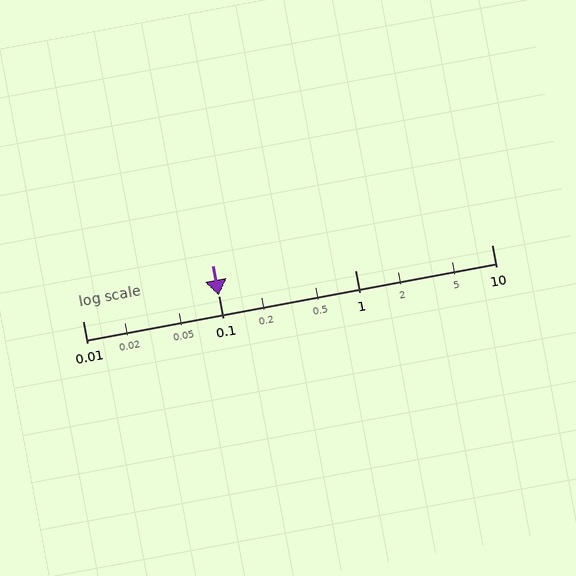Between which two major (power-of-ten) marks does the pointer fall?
The pointer is between 0.01 and 0.1.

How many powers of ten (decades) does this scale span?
The scale spans 3 decades, from 0.01 to 10.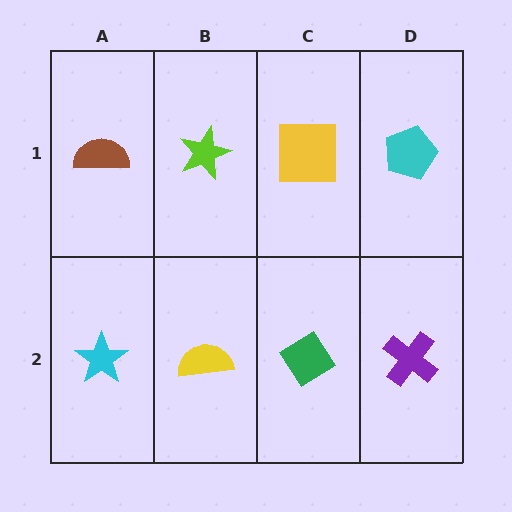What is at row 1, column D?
A cyan pentagon.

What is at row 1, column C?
A yellow square.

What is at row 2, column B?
A yellow semicircle.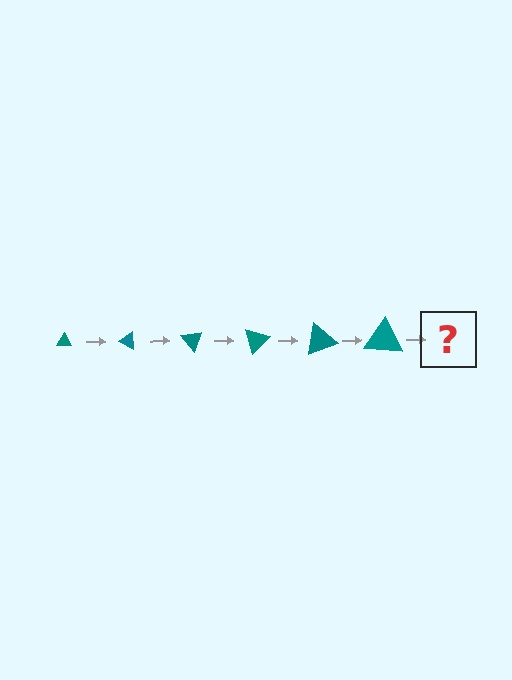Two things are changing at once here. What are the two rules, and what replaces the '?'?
The two rules are that the triangle grows larger each step and it rotates 25 degrees each step. The '?' should be a triangle, larger than the previous one and rotated 150 degrees from the start.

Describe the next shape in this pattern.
It should be a triangle, larger than the previous one and rotated 150 degrees from the start.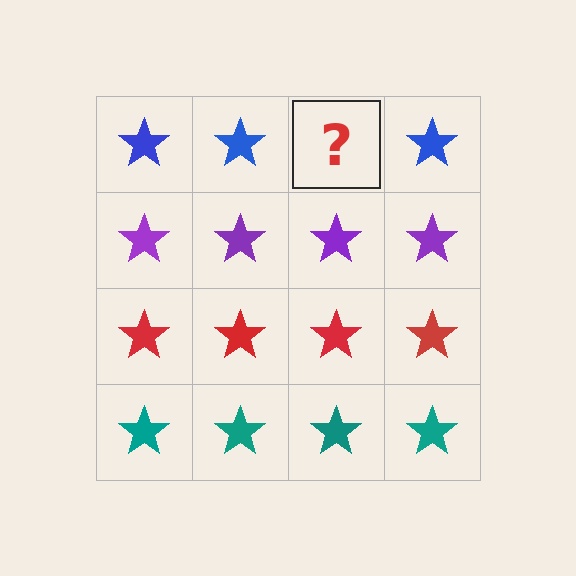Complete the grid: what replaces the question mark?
The question mark should be replaced with a blue star.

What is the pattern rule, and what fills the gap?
The rule is that each row has a consistent color. The gap should be filled with a blue star.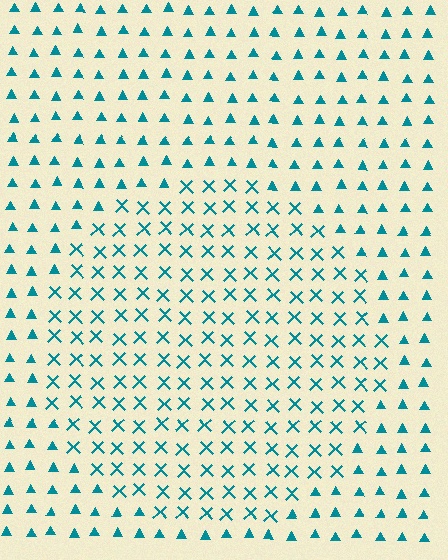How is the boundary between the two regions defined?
The boundary is defined by a change in element shape: X marks inside vs. triangles outside. All elements share the same color and spacing.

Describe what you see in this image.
The image is filled with small teal elements arranged in a uniform grid. A circle-shaped region contains X marks, while the surrounding area contains triangles. The boundary is defined purely by the change in element shape.